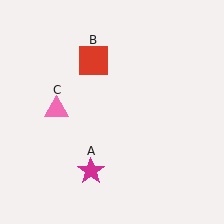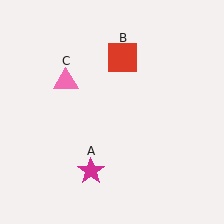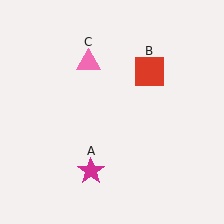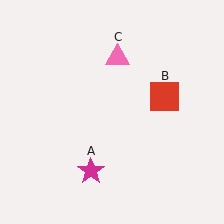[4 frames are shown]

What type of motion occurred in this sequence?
The red square (object B), pink triangle (object C) rotated clockwise around the center of the scene.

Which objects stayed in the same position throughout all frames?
Magenta star (object A) remained stationary.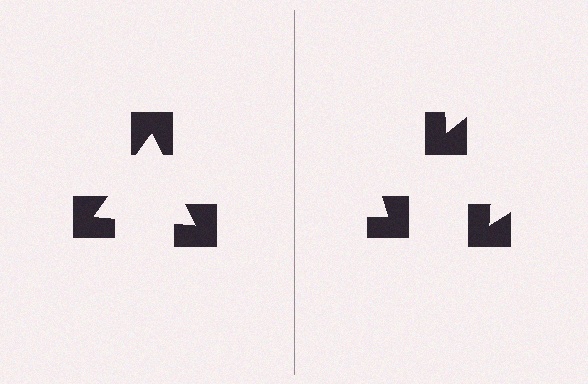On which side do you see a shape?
An illusory triangle appears on the left side. On the right side the wedge cuts are rotated, so no coherent shape forms.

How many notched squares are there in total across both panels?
6 — 3 on each side.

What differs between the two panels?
The notched squares are positioned identically on both sides; only the wedge orientations differ. On the left they align to a triangle; on the right they are misaligned.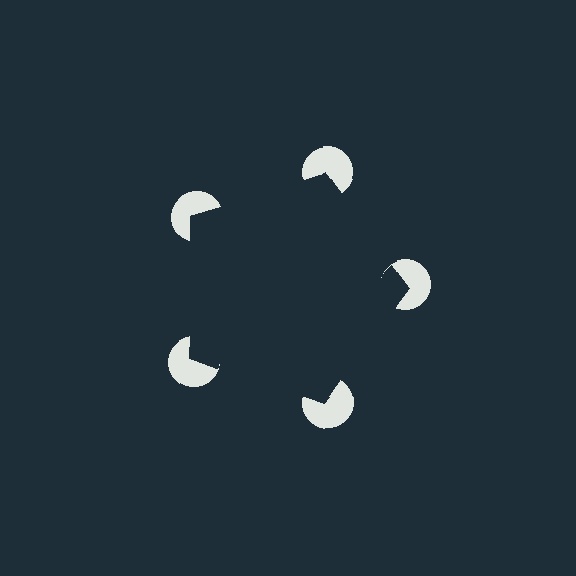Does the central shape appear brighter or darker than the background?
It typically appears slightly darker than the background, even though no actual brightness change is drawn.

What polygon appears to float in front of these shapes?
An illusory pentagon — its edges are inferred from the aligned wedge cuts in the pac-man discs, not physically drawn.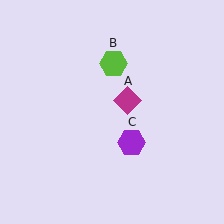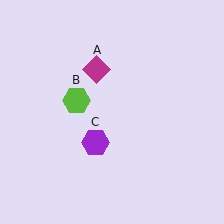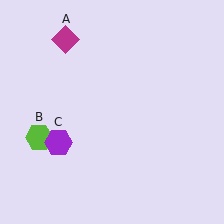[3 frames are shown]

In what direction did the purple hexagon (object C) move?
The purple hexagon (object C) moved left.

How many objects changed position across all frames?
3 objects changed position: magenta diamond (object A), lime hexagon (object B), purple hexagon (object C).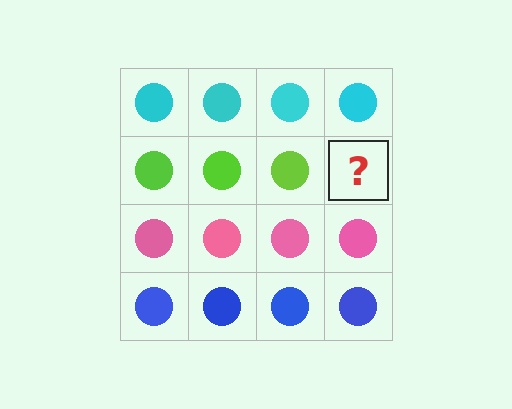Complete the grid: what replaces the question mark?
The question mark should be replaced with a lime circle.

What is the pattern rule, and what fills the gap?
The rule is that each row has a consistent color. The gap should be filled with a lime circle.